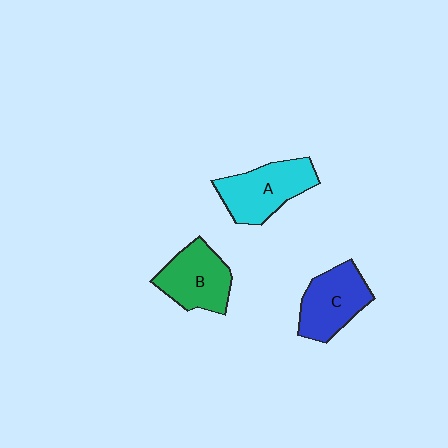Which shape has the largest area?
Shape A (cyan).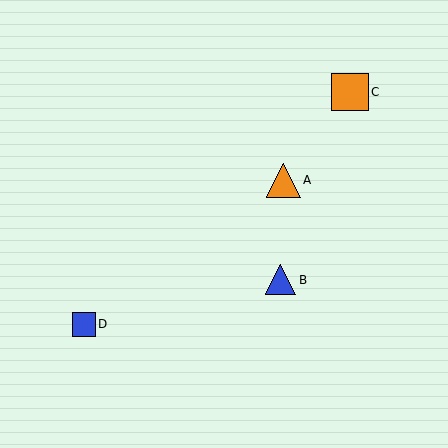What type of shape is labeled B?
Shape B is a blue triangle.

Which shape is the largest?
The orange square (labeled C) is the largest.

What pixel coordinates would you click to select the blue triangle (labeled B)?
Click at (281, 280) to select the blue triangle B.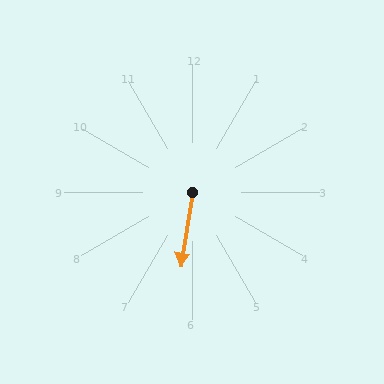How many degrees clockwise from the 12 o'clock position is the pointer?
Approximately 189 degrees.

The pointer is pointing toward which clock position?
Roughly 6 o'clock.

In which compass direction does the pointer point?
South.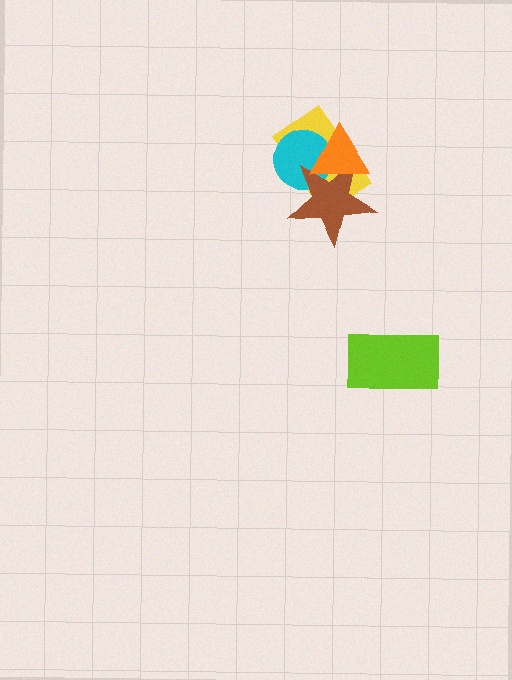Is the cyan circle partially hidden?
Yes, it is partially covered by another shape.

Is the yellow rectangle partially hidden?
Yes, it is partially covered by another shape.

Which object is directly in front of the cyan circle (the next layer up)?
The brown star is directly in front of the cyan circle.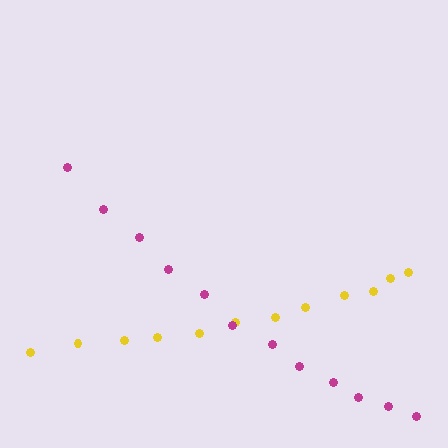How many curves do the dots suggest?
There are 2 distinct paths.